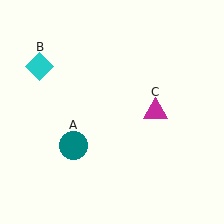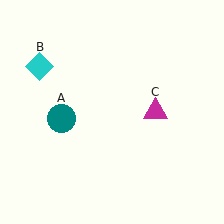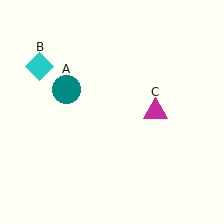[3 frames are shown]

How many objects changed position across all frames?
1 object changed position: teal circle (object A).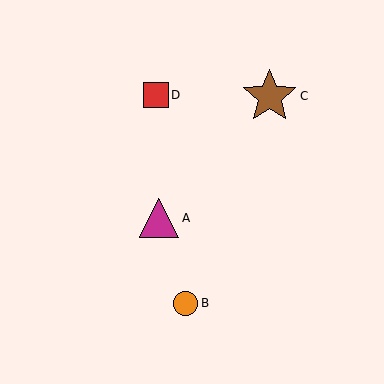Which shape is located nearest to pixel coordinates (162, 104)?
The red square (labeled D) at (156, 95) is nearest to that location.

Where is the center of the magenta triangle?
The center of the magenta triangle is at (159, 218).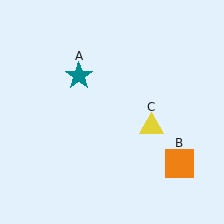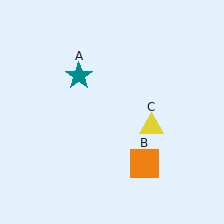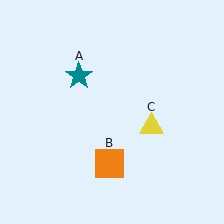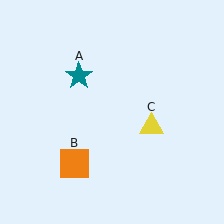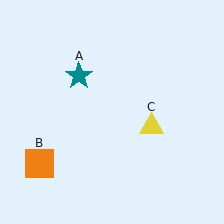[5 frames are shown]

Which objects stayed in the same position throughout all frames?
Teal star (object A) and yellow triangle (object C) remained stationary.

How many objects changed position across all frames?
1 object changed position: orange square (object B).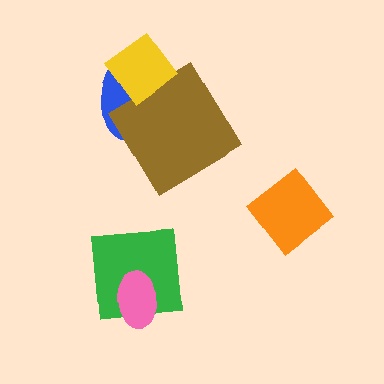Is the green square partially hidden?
Yes, it is partially covered by another shape.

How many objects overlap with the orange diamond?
0 objects overlap with the orange diamond.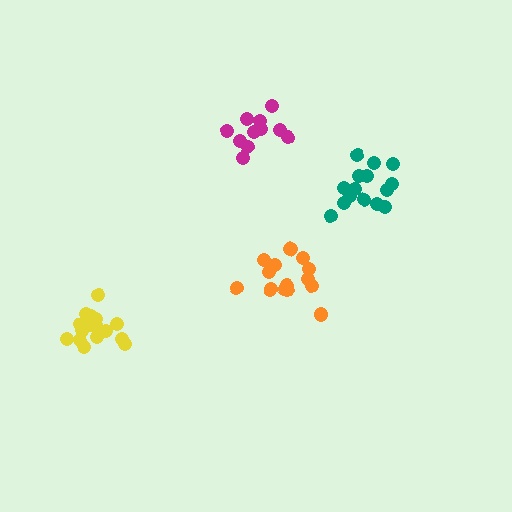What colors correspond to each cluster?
The clusters are colored: yellow, magenta, teal, orange.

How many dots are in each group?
Group 1: 16 dots, Group 2: 11 dots, Group 3: 15 dots, Group 4: 16 dots (58 total).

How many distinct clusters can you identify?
There are 4 distinct clusters.